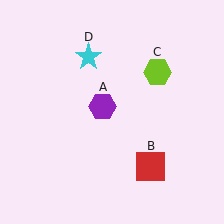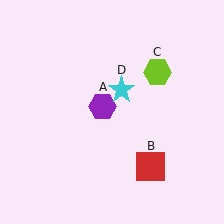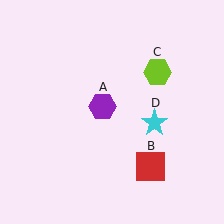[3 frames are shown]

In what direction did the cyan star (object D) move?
The cyan star (object D) moved down and to the right.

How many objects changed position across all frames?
1 object changed position: cyan star (object D).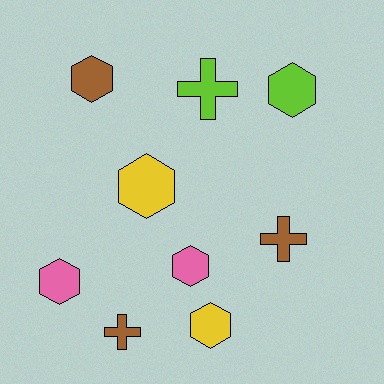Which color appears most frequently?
Brown, with 3 objects.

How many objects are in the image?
There are 9 objects.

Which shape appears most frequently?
Hexagon, with 6 objects.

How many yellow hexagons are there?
There are 2 yellow hexagons.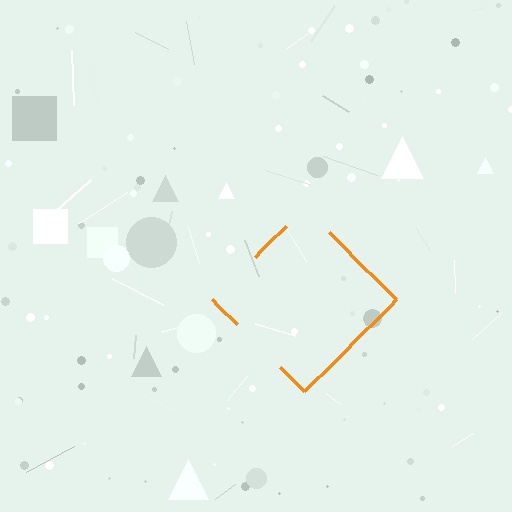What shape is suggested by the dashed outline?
The dashed outline suggests a diamond.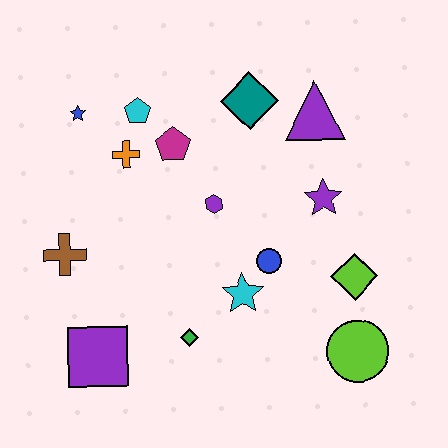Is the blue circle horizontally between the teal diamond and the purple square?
No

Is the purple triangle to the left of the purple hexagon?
No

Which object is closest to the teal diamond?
The purple triangle is closest to the teal diamond.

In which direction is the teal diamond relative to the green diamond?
The teal diamond is above the green diamond.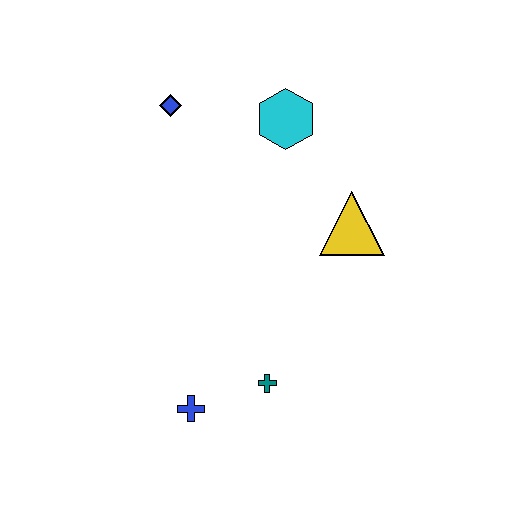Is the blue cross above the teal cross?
No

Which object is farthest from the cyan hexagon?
The blue cross is farthest from the cyan hexagon.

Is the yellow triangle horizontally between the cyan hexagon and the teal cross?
No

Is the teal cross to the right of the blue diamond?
Yes